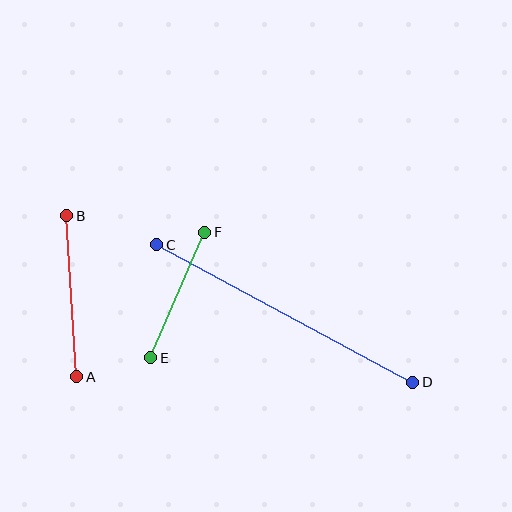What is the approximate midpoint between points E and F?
The midpoint is at approximately (178, 295) pixels.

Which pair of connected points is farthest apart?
Points C and D are farthest apart.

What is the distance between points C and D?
The distance is approximately 291 pixels.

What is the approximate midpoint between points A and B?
The midpoint is at approximately (72, 296) pixels.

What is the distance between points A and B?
The distance is approximately 161 pixels.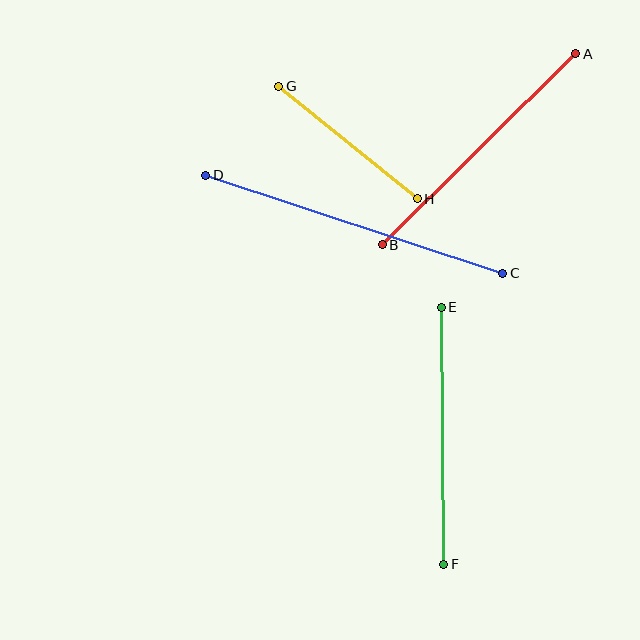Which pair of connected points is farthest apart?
Points C and D are farthest apart.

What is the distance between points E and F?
The distance is approximately 257 pixels.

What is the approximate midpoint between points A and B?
The midpoint is at approximately (479, 149) pixels.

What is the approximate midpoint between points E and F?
The midpoint is at approximately (442, 436) pixels.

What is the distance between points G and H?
The distance is approximately 179 pixels.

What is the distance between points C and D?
The distance is approximately 313 pixels.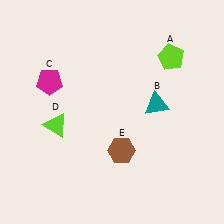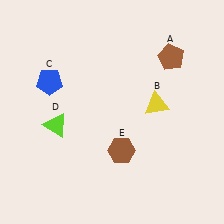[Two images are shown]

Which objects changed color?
A changed from lime to brown. B changed from teal to yellow. C changed from magenta to blue.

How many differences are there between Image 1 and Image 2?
There are 3 differences between the two images.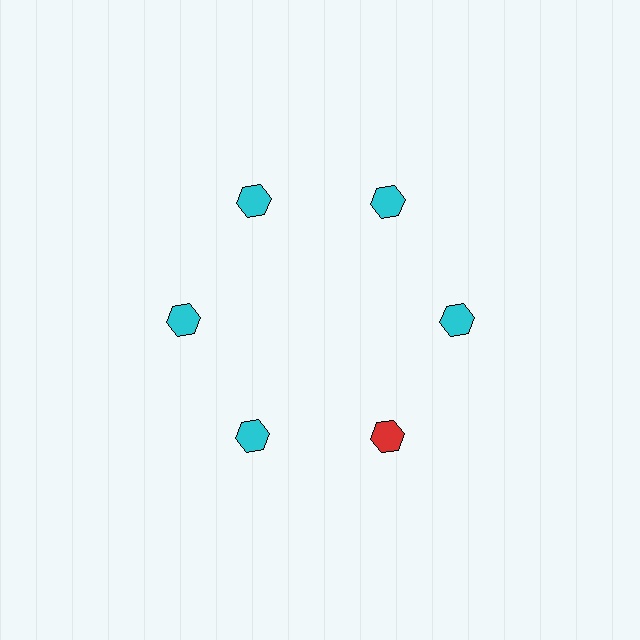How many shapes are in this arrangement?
There are 6 shapes arranged in a ring pattern.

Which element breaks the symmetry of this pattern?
The red hexagon at roughly the 5 o'clock position breaks the symmetry. All other shapes are cyan hexagons.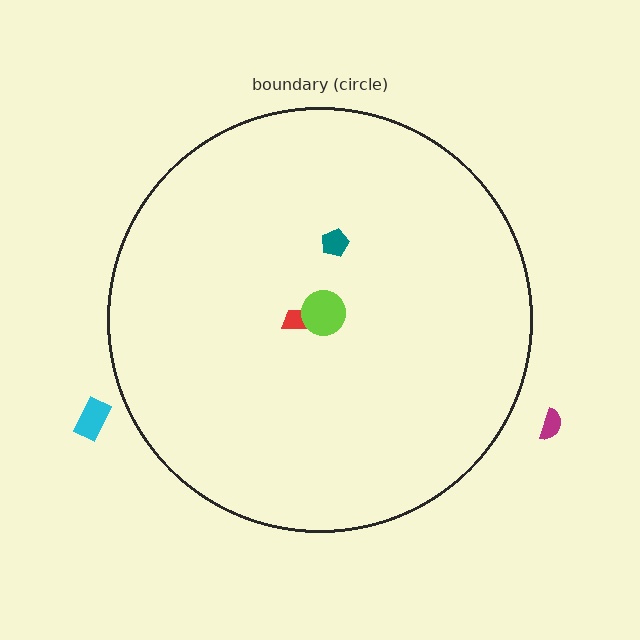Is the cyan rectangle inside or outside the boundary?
Outside.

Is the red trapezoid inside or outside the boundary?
Inside.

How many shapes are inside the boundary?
3 inside, 2 outside.